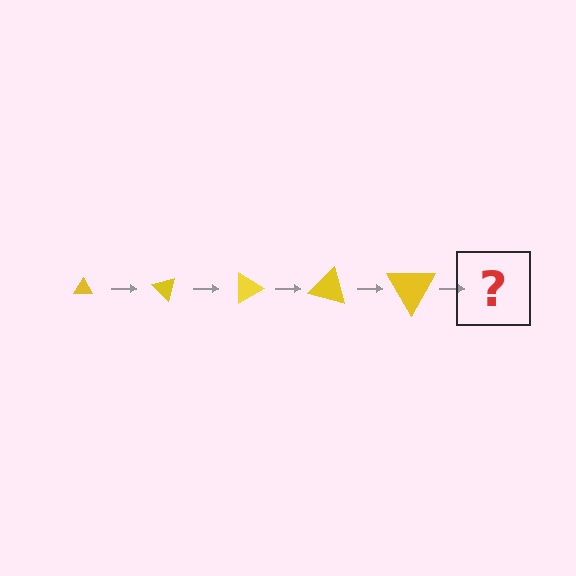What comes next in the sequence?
The next element should be a triangle, larger than the previous one and rotated 225 degrees from the start.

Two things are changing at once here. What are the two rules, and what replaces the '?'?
The two rules are that the triangle grows larger each step and it rotates 45 degrees each step. The '?' should be a triangle, larger than the previous one and rotated 225 degrees from the start.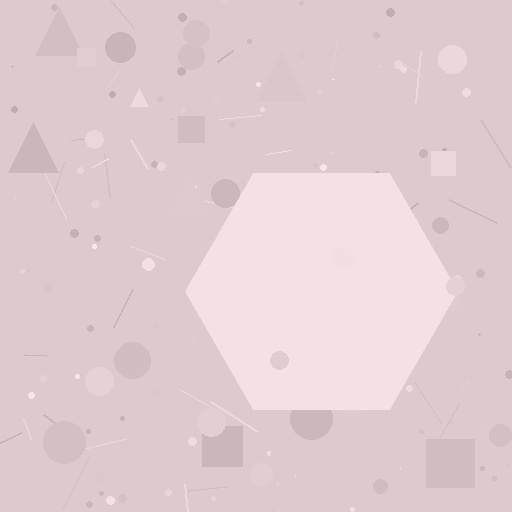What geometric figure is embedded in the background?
A hexagon is embedded in the background.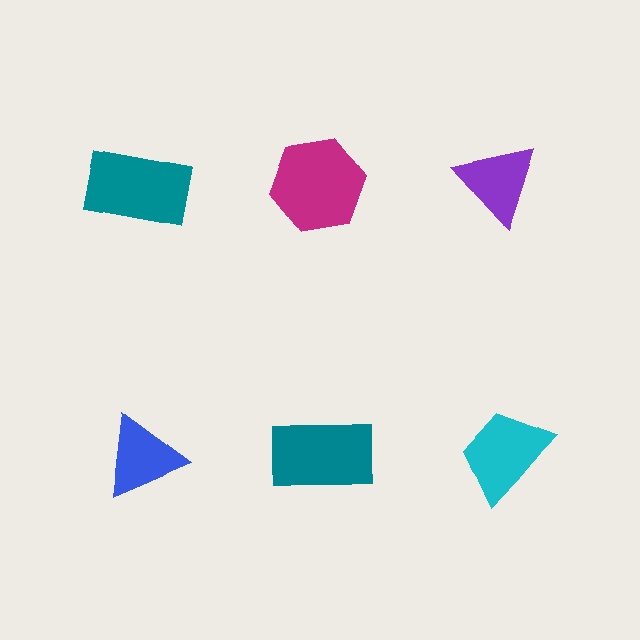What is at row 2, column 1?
A blue triangle.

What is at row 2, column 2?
A teal rectangle.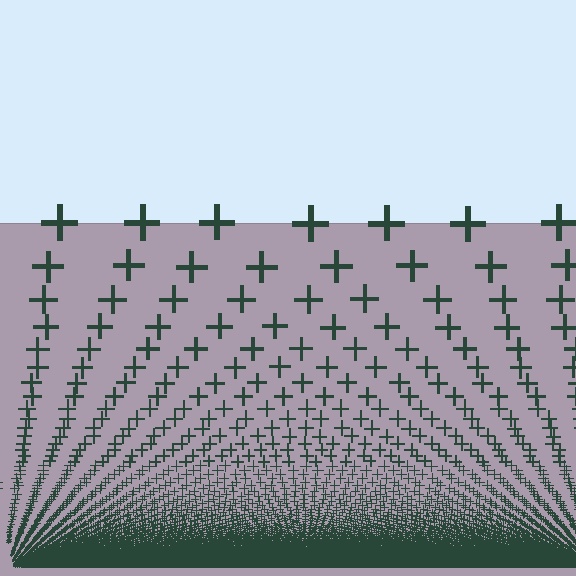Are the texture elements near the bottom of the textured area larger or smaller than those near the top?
Smaller. The gradient is inverted — elements near the bottom are smaller and denser.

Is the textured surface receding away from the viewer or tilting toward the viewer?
The surface appears to tilt toward the viewer. Texture elements get larger and sparser toward the top.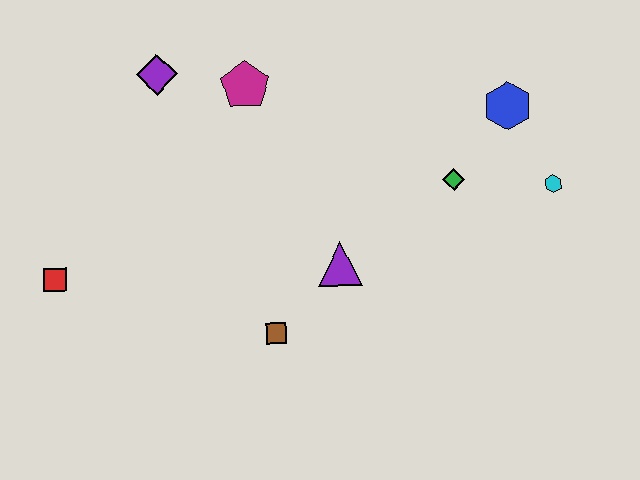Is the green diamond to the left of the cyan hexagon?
Yes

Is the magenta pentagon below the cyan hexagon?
No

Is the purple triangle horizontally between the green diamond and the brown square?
Yes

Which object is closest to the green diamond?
The blue hexagon is closest to the green diamond.